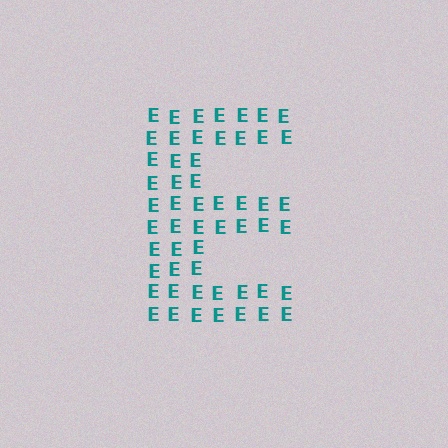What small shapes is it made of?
It is made of small letter E's.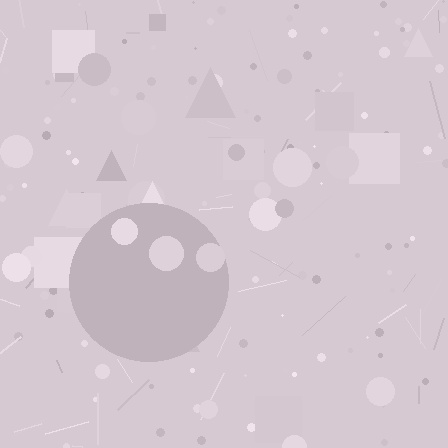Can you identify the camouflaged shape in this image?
The camouflaged shape is a circle.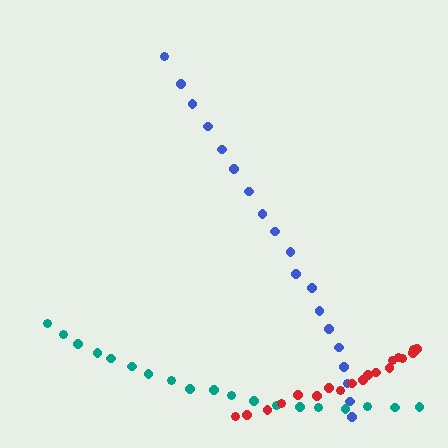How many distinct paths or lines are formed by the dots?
There are 3 distinct paths.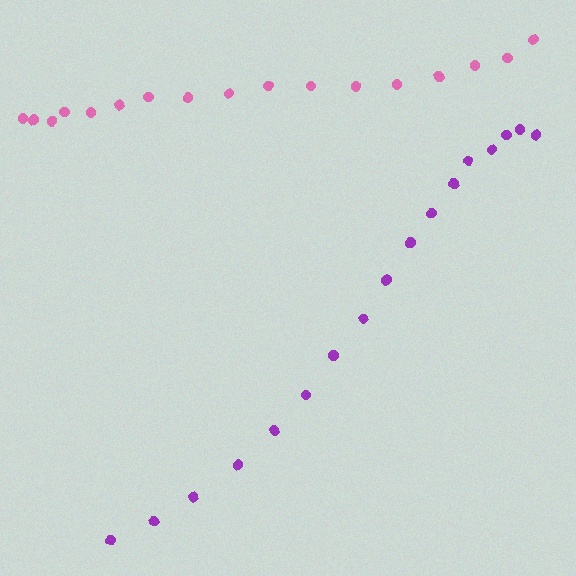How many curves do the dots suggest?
There are 2 distinct paths.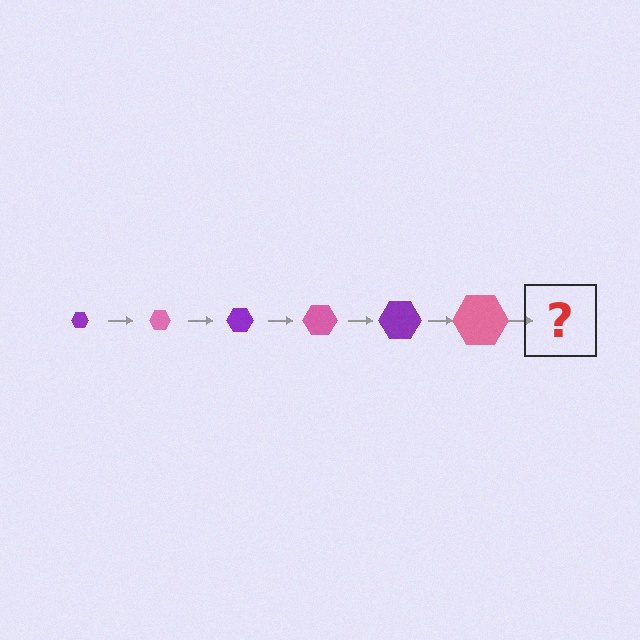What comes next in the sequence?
The next element should be a purple hexagon, larger than the previous one.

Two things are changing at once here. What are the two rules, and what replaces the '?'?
The two rules are that the hexagon grows larger each step and the color cycles through purple and pink. The '?' should be a purple hexagon, larger than the previous one.